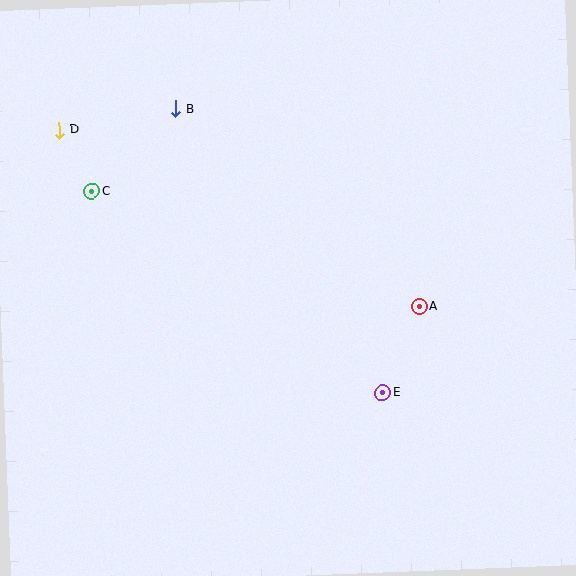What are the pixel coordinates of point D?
Point D is at (60, 130).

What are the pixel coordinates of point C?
Point C is at (92, 191).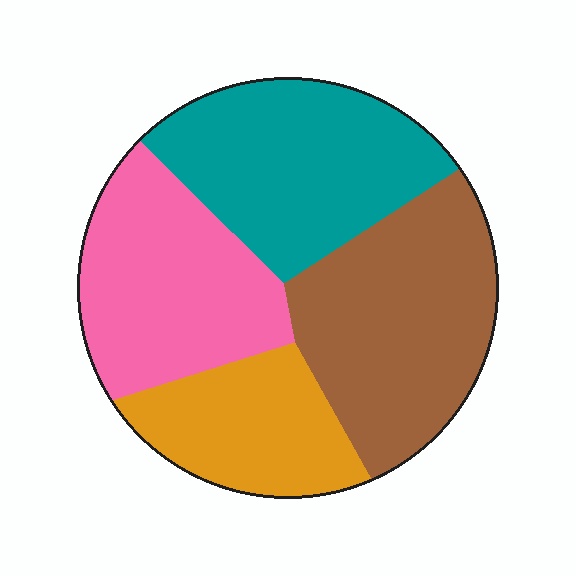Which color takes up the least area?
Orange, at roughly 20%.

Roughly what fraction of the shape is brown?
Brown takes up about one third (1/3) of the shape.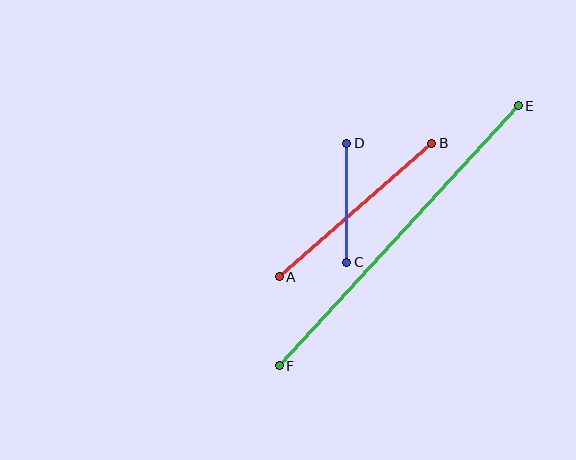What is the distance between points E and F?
The distance is approximately 353 pixels.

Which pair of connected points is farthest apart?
Points E and F are farthest apart.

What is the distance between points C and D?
The distance is approximately 119 pixels.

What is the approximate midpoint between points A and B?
The midpoint is at approximately (355, 210) pixels.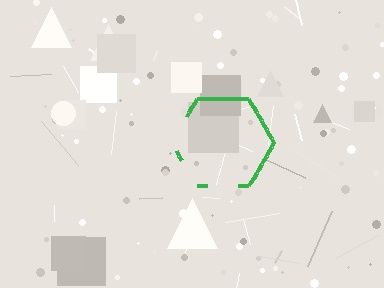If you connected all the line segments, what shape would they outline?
They would outline a hexagon.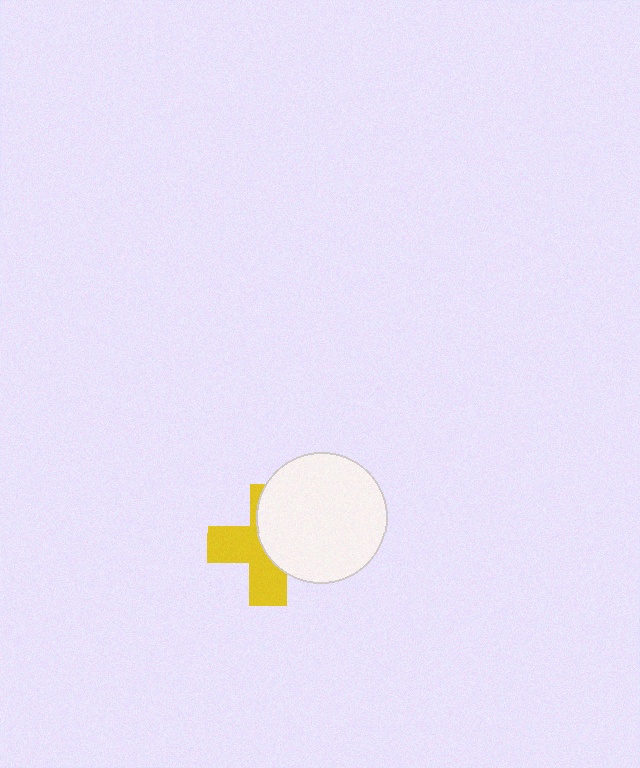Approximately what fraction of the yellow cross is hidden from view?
Roughly 49% of the yellow cross is hidden behind the white circle.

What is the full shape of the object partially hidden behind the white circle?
The partially hidden object is a yellow cross.